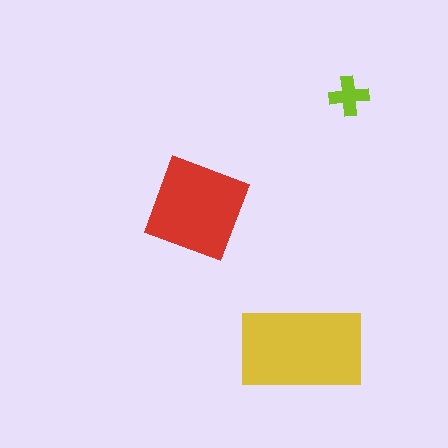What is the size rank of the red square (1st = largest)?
2nd.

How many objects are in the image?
There are 3 objects in the image.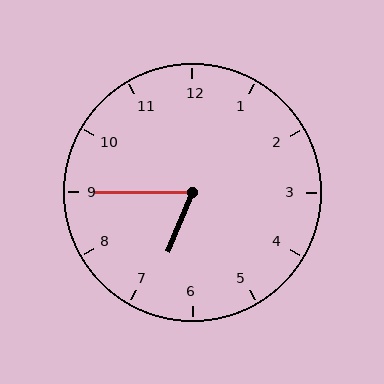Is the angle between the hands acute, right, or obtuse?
It is acute.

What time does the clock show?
6:45.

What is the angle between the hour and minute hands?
Approximately 68 degrees.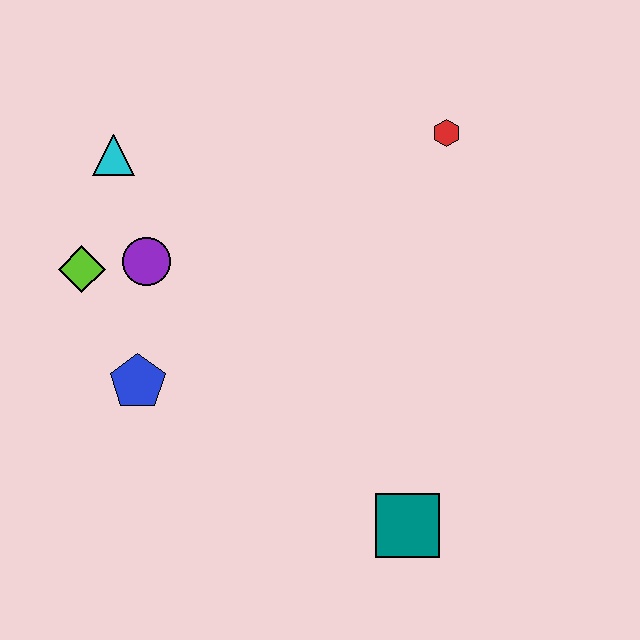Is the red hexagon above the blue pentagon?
Yes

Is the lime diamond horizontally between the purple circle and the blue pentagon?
No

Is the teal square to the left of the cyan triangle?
No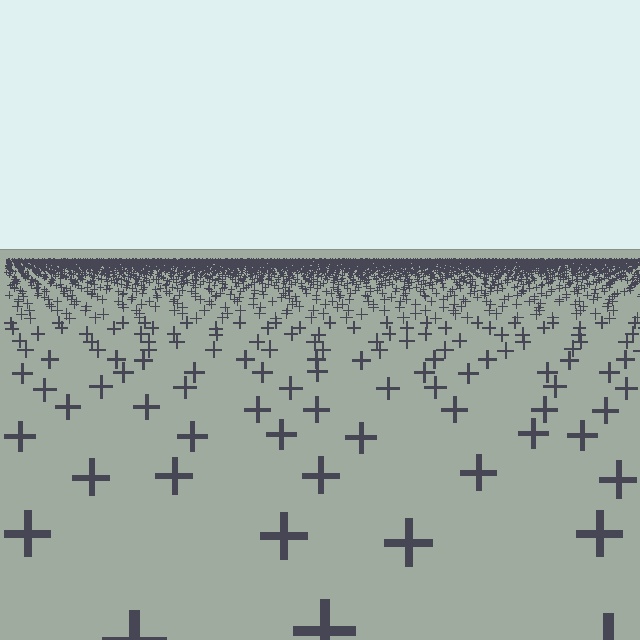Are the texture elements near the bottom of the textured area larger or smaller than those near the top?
Larger. Near the bottom, elements are closer to the viewer and appear at a bigger on-screen size.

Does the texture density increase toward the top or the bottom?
Density increases toward the top.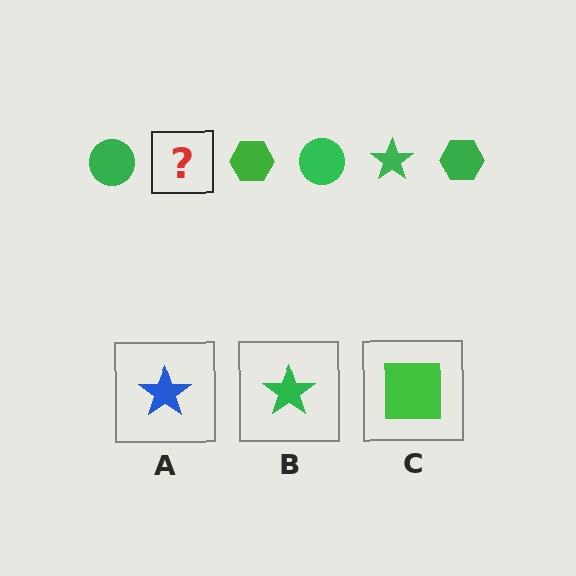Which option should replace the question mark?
Option B.